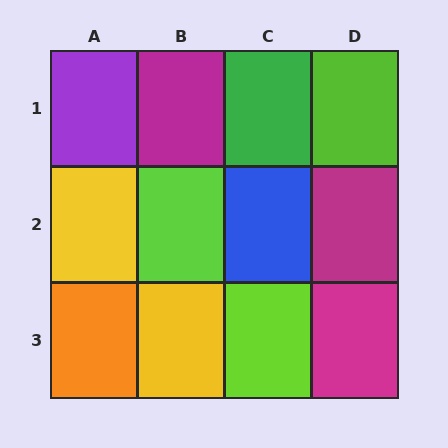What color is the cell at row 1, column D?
Lime.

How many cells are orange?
1 cell is orange.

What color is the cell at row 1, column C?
Green.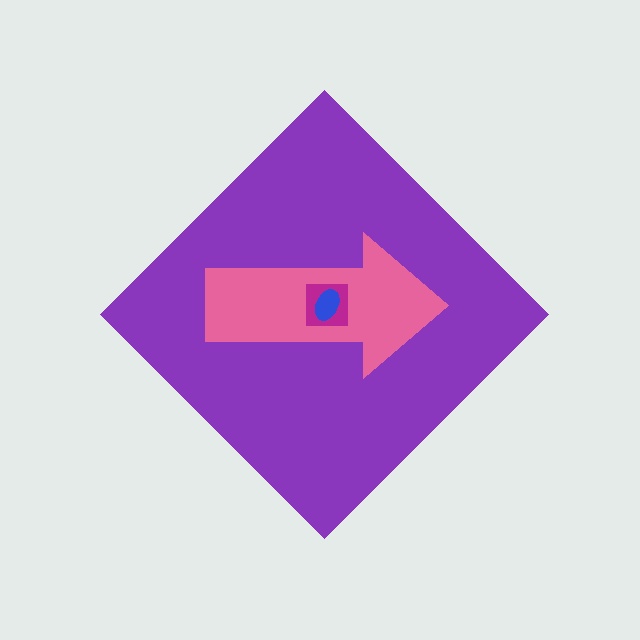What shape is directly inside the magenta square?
The blue ellipse.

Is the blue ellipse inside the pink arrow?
Yes.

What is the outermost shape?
The purple diamond.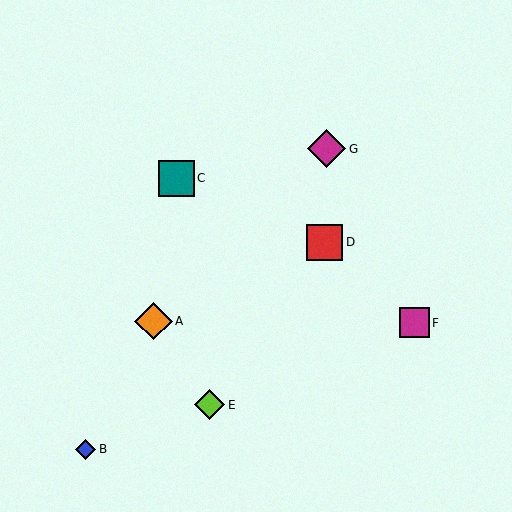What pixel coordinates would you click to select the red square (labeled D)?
Click at (325, 242) to select the red square D.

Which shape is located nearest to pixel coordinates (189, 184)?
The teal square (labeled C) at (176, 178) is nearest to that location.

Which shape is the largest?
The magenta diamond (labeled G) is the largest.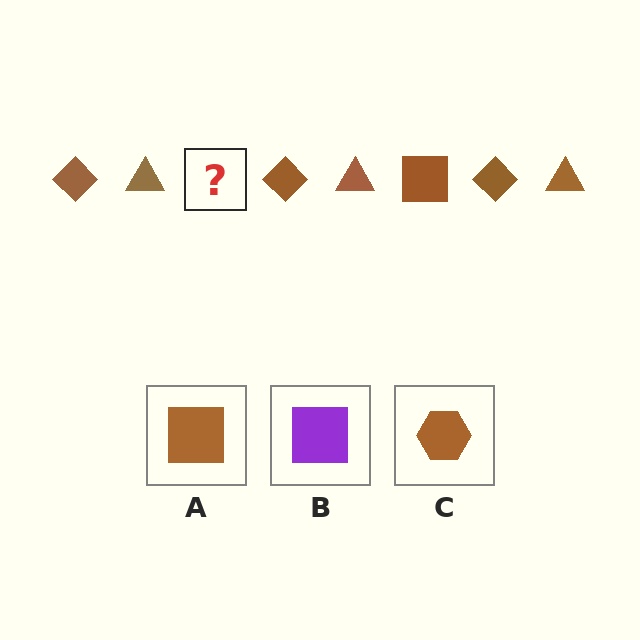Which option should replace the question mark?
Option A.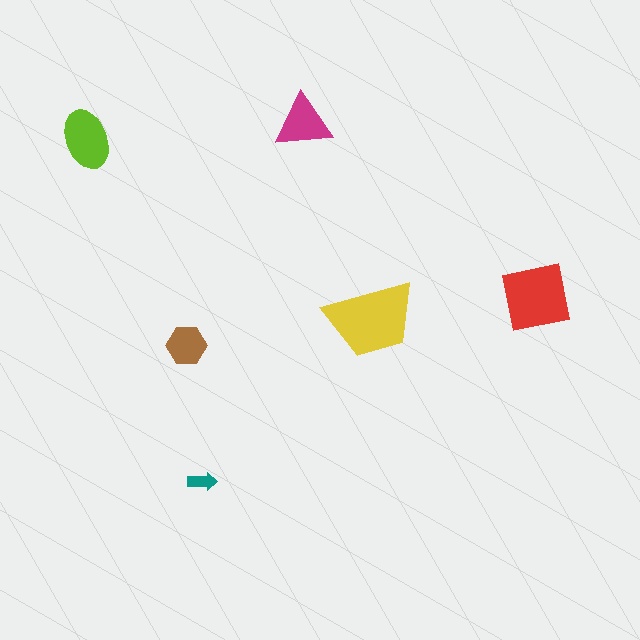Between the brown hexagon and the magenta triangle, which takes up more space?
The magenta triangle.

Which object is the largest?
The yellow trapezoid.